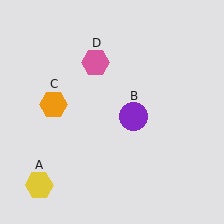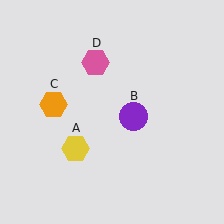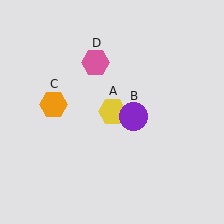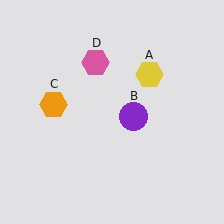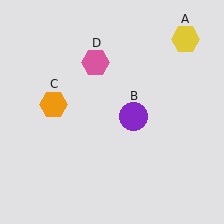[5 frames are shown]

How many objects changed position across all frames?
1 object changed position: yellow hexagon (object A).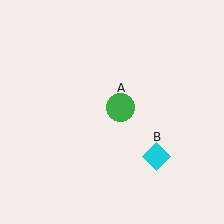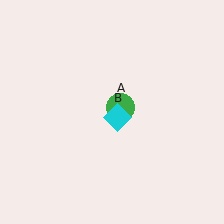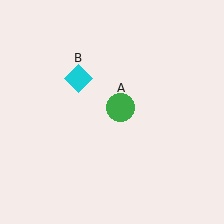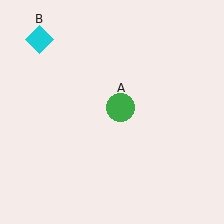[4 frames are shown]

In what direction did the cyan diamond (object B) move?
The cyan diamond (object B) moved up and to the left.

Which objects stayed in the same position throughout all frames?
Green circle (object A) remained stationary.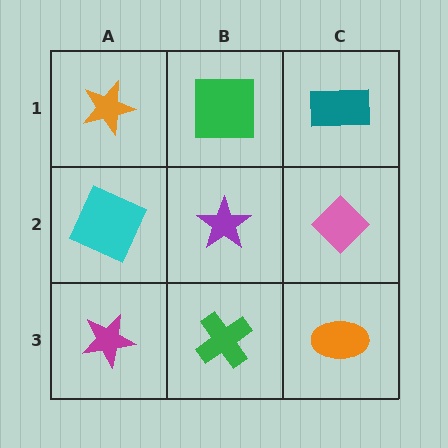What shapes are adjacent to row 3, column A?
A cyan square (row 2, column A), a green cross (row 3, column B).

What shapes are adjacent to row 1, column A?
A cyan square (row 2, column A), a green square (row 1, column B).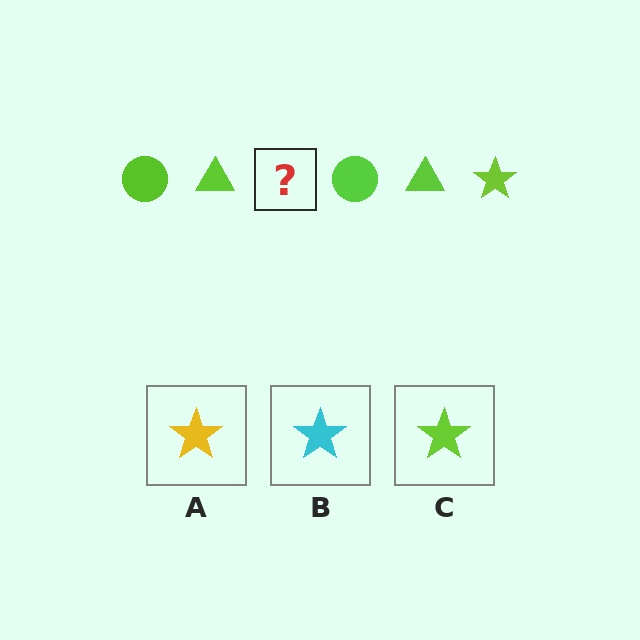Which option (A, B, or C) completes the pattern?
C.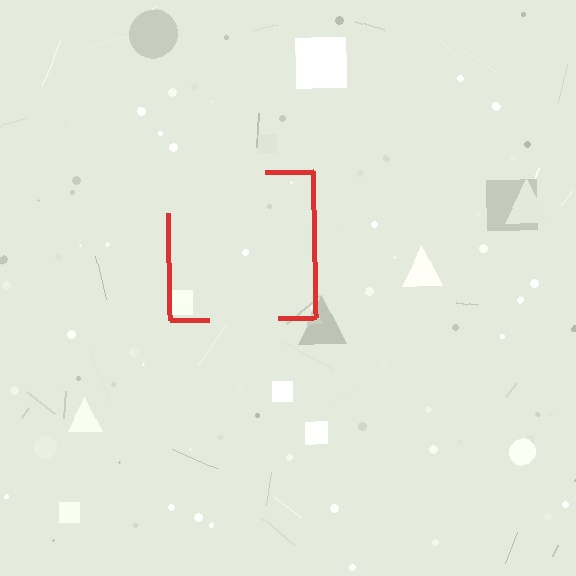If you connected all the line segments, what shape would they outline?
They would outline a square.